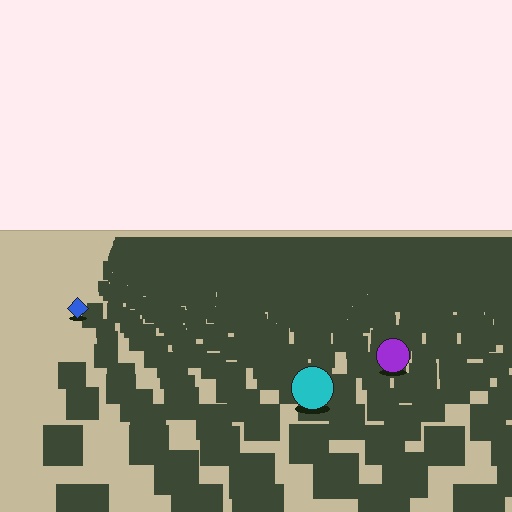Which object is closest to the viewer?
The cyan circle is closest. The texture marks near it are larger and more spread out.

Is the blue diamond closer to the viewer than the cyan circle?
No. The cyan circle is closer — you can tell from the texture gradient: the ground texture is coarser near it.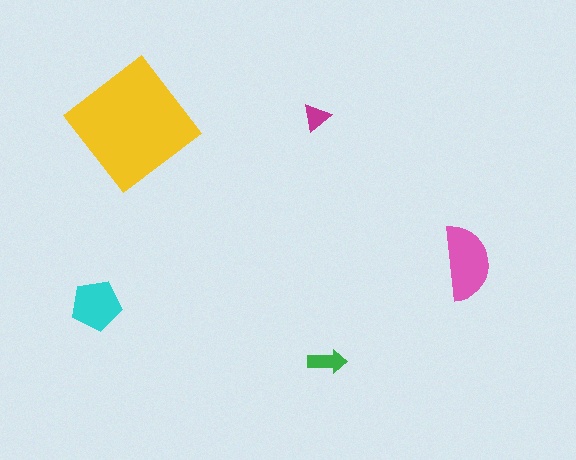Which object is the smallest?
The magenta triangle.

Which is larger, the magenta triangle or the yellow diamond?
The yellow diamond.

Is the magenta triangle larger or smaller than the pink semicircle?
Smaller.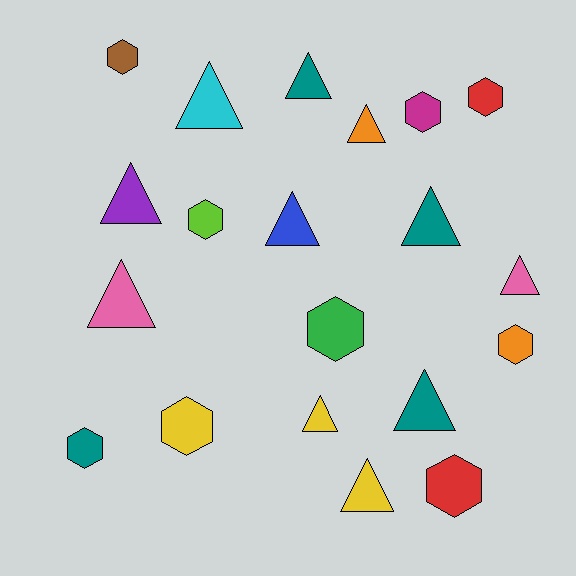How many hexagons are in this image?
There are 9 hexagons.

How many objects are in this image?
There are 20 objects.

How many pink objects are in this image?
There are 2 pink objects.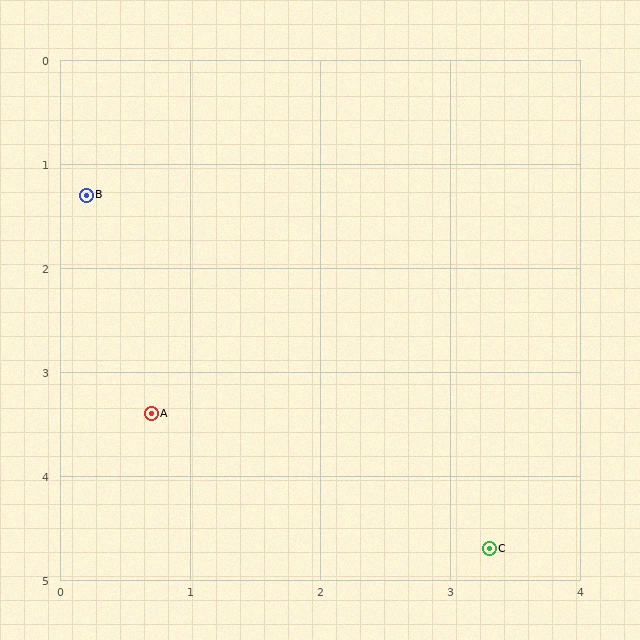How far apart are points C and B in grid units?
Points C and B are about 4.6 grid units apart.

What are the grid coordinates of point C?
Point C is at approximately (3.3, 4.7).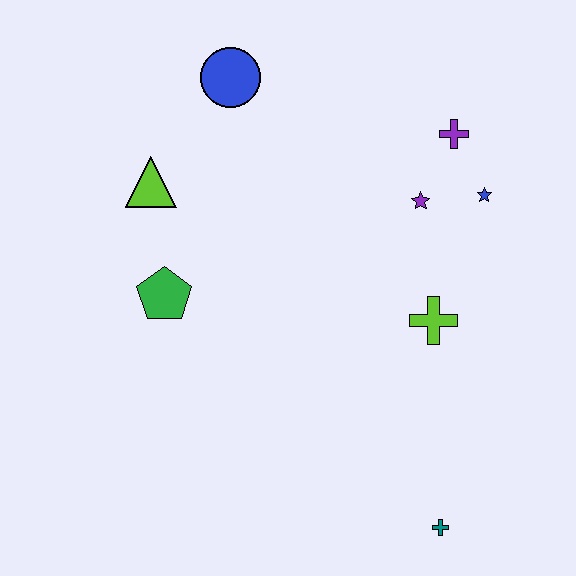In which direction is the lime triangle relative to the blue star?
The lime triangle is to the left of the blue star.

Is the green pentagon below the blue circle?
Yes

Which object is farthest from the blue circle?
The teal cross is farthest from the blue circle.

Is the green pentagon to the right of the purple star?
No